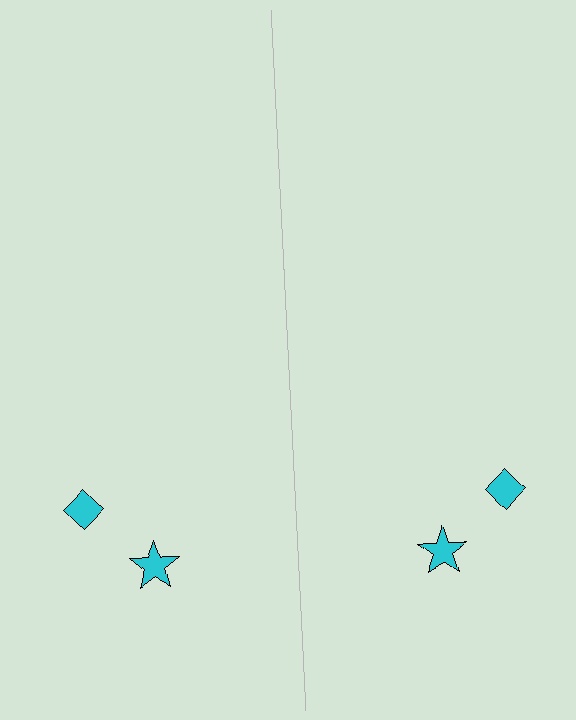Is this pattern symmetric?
Yes, this pattern has bilateral (reflection) symmetry.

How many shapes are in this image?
There are 4 shapes in this image.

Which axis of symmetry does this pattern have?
The pattern has a vertical axis of symmetry running through the center of the image.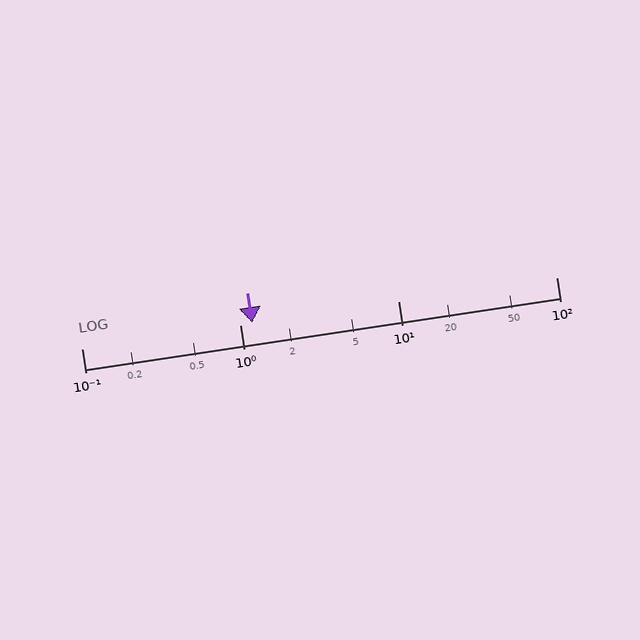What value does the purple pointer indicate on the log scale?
The pointer indicates approximately 1.2.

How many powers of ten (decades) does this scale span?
The scale spans 3 decades, from 0.1 to 100.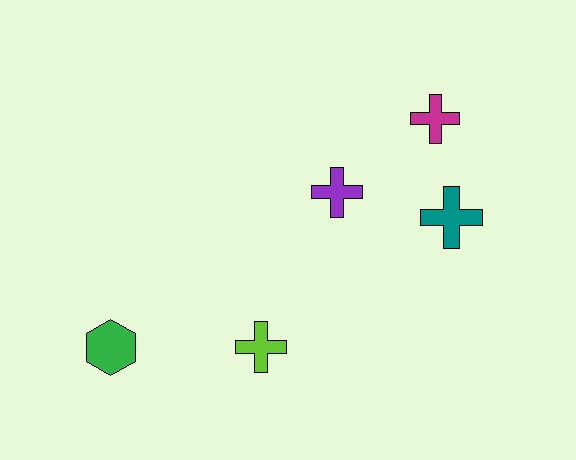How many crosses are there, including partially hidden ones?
There are 4 crosses.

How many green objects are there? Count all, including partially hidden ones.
There is 1 green object.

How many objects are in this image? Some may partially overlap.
There are 5 objects.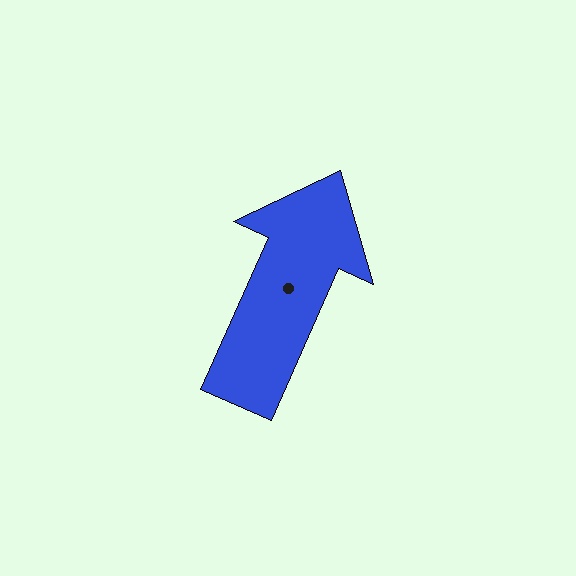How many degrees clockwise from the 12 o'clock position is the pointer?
Approximately 24 degrees.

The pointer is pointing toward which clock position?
Roughly 1 o'clock.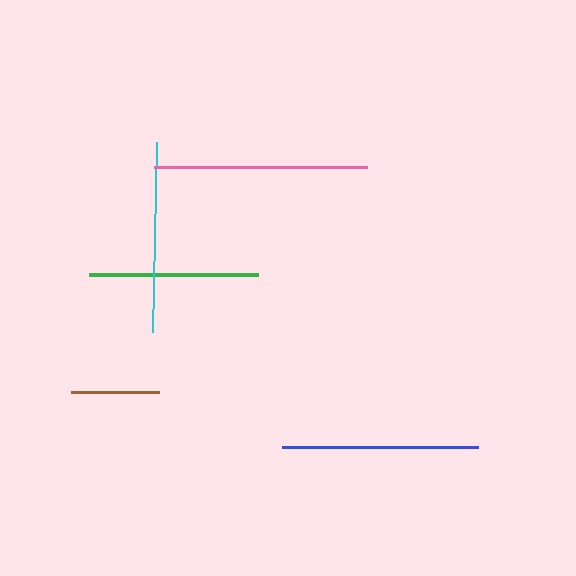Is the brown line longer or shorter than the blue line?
The blue line is longer than the brown line.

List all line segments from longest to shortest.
From longest to shortest: pink, blue, cyan, green, brown.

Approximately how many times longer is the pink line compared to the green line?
The pink line is approximately 1.3 times the length of the green line.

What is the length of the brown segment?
The brown segment is approximately 88 pixels long.